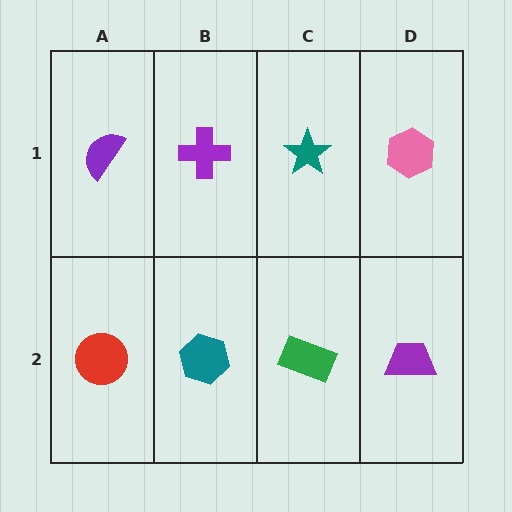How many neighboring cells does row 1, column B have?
3.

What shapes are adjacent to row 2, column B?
A purple cross (row 1, column B), a red circle (row 2, column A), a green rectangle (row 2, column C).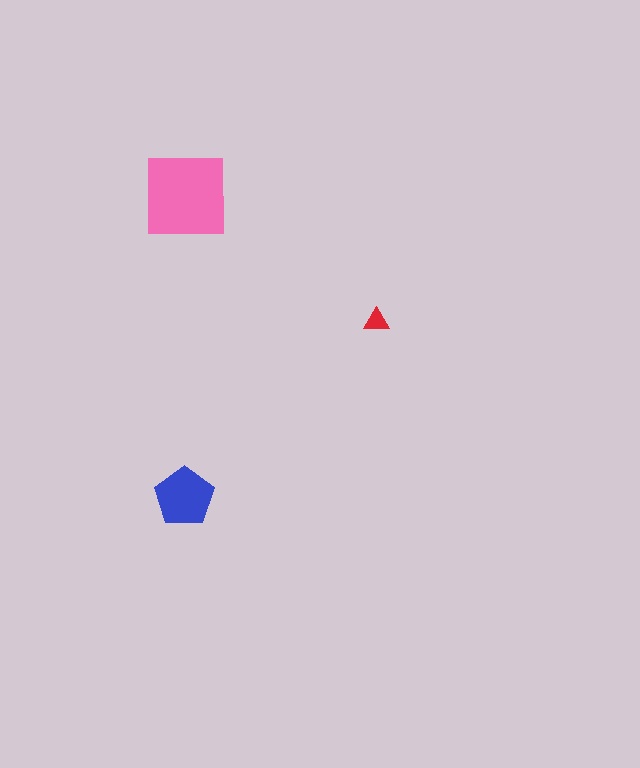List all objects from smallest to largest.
The red triangle, the blue pentagon, the pink square.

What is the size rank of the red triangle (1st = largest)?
3rd.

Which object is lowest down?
The blue pentagon is bottommost.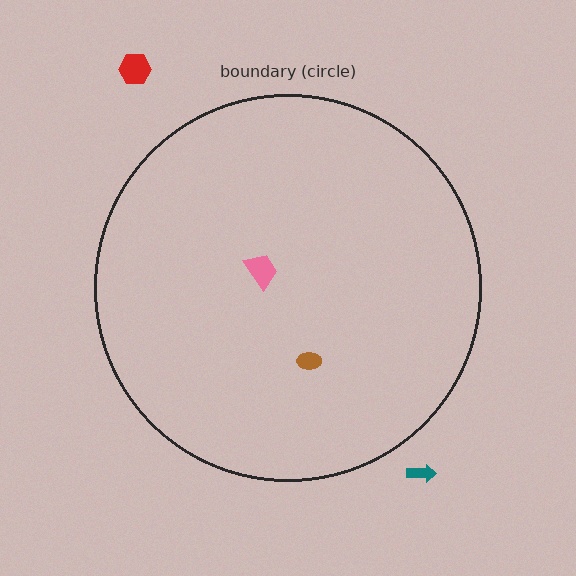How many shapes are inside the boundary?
2 inside, 2 outside.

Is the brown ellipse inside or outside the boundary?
Inside.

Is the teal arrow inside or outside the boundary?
Outside.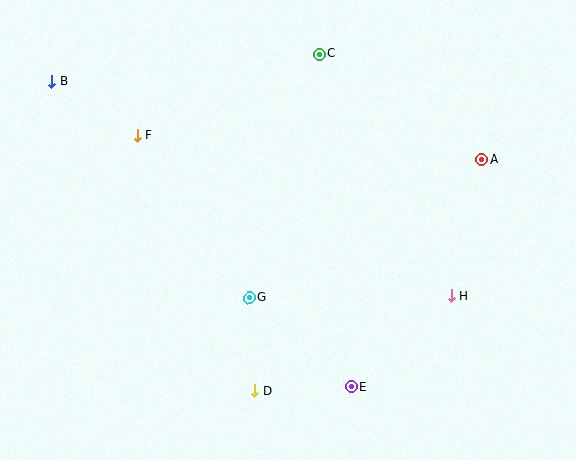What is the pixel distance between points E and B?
The distance between E and B is 428 pixels.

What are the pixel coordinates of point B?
Point B is at (52, 81).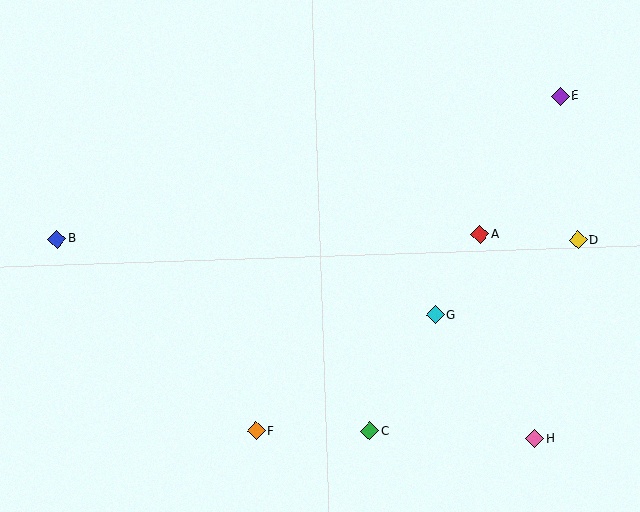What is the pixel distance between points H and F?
The distance between H and F is 279 pixels.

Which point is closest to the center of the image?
Point G at (435, 315) is closest to the center.